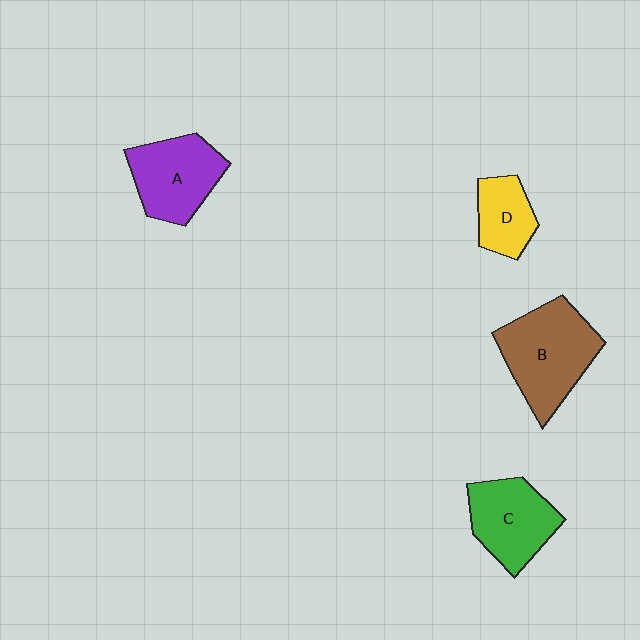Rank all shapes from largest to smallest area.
From largest to smallest: B (brown), A (purple), C (green), D (yellow).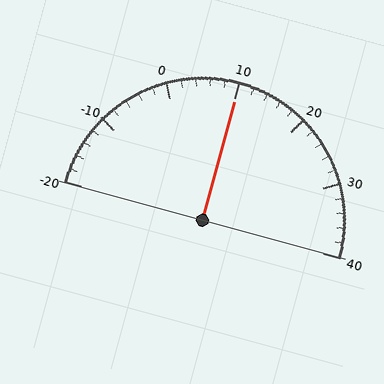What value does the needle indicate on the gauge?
The needle indicates approximately 10.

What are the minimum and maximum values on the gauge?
The gauge ranges from -20 to 40.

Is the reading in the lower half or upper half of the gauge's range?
The reading is in the upper half of the range (-20 to 40).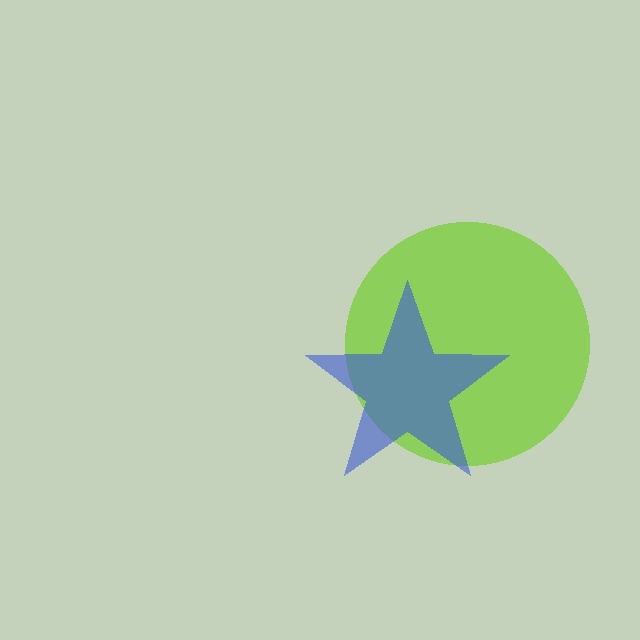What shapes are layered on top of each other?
The layered shapes are: a lime circle, a blue star.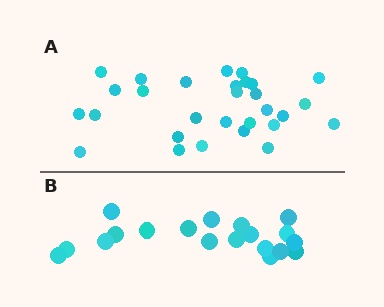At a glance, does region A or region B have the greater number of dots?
Region A (the top region) has more dots.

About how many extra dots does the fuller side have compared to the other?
Region A has roughly 10 or so more dots than region B.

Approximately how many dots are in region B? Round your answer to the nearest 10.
About 20 dots. (The exact count is 19, which rounds to 20.)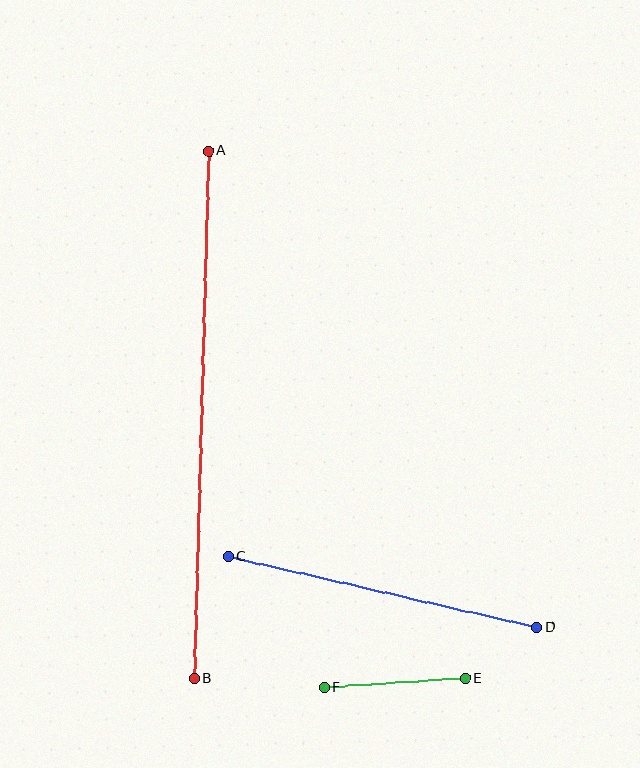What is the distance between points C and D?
The distance is approximately 316 pixels.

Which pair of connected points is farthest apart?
Points A and B are farthest apart.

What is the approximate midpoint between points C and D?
The midpoint is at approximately (382, 592) pixels.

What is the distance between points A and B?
The distance is approximately 528 pixels.